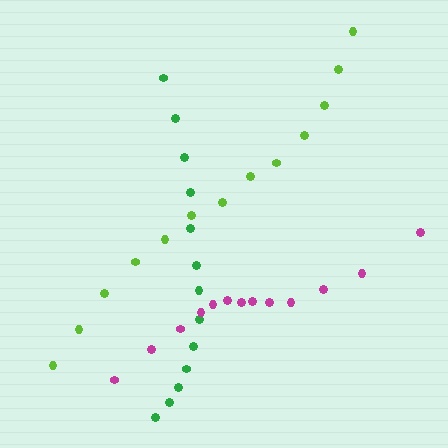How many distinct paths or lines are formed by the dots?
There are 3 distinct paths.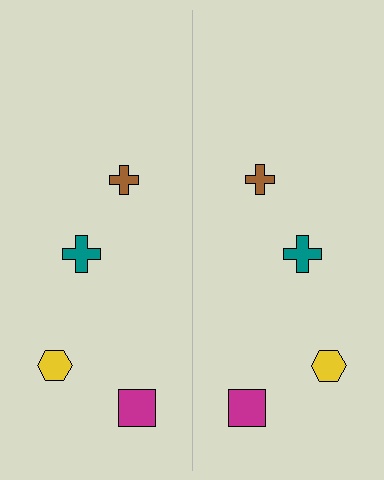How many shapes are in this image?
There are 8 shapes in this image.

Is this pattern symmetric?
Yes, this pattern has bilateral (reflection) symmetry.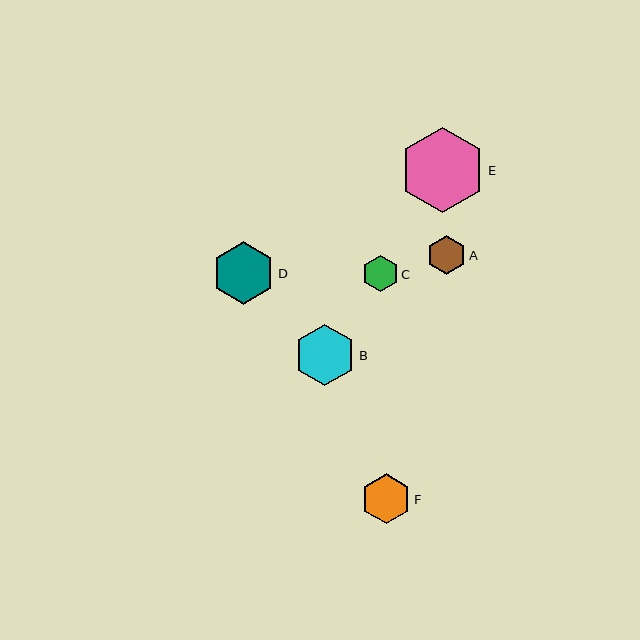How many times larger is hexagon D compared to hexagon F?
Hexagon D is approximately 1.3 times the size of hexagon F.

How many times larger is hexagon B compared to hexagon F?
Hexagon B is approximately 1.2 times the size of hexagon F.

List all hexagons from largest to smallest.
From largest to smallest: E, D, B, F, A, C.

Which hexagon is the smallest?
Hexagon C is the smallest with a size of approximately 36 pixels.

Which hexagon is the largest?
Hexagon E is the largest with a size of approximately 85 pixels.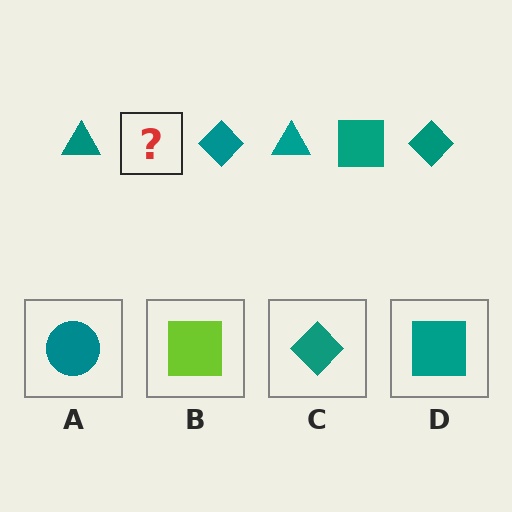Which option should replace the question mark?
Option D.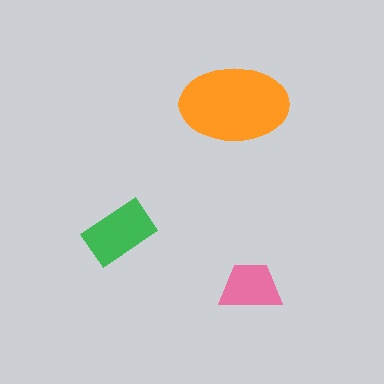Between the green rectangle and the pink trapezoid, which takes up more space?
The green rectangle.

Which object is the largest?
The orange ellipse.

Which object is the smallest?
The pink trapezoid.